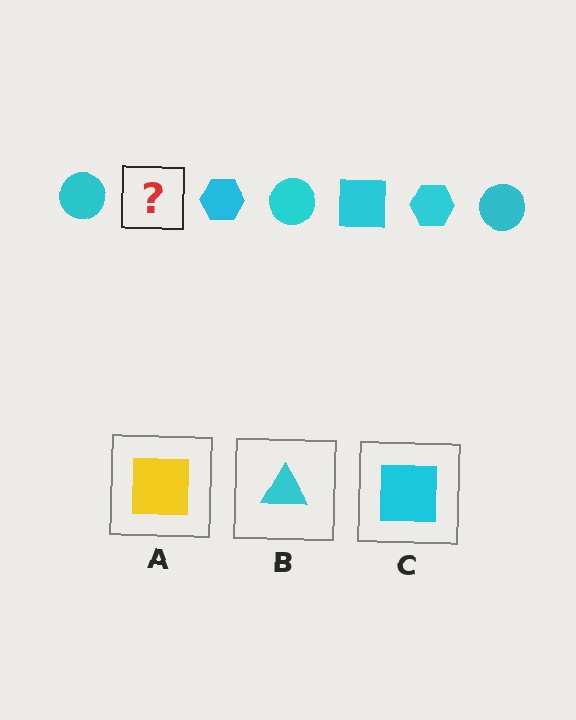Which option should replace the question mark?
Option C.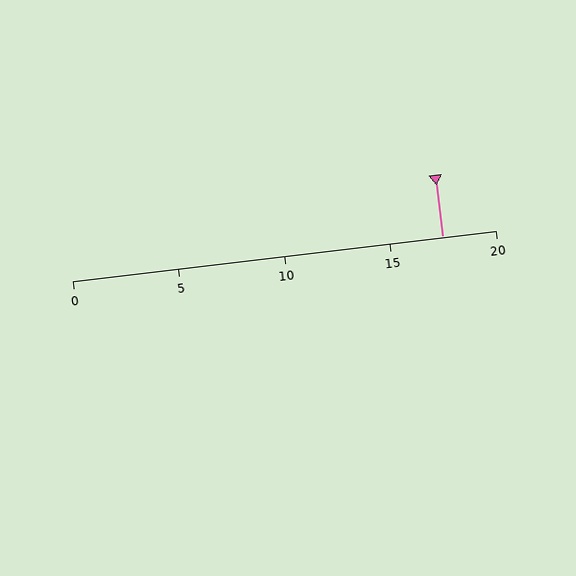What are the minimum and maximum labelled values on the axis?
The axis runs from 0 to 20.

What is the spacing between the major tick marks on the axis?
The major ticks are spaced 5 apart.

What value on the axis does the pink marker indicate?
The marker indicates approximately 17.5.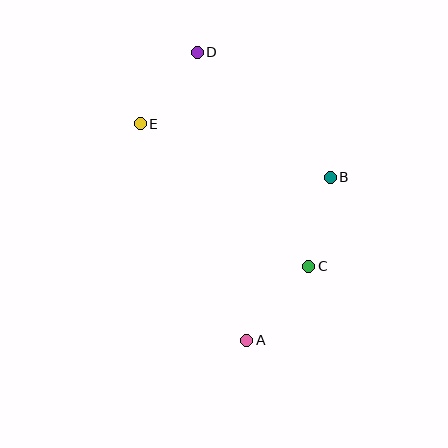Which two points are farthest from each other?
Points A and D are farthest from each other.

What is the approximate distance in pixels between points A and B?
The distance between A and B is approximately 183 pixels.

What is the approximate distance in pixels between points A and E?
The distance between A and E is approximately 241 pixels.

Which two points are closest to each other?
Points D and E are closest to each other.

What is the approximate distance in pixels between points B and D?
The distance between B and D is approximately 182 pixels.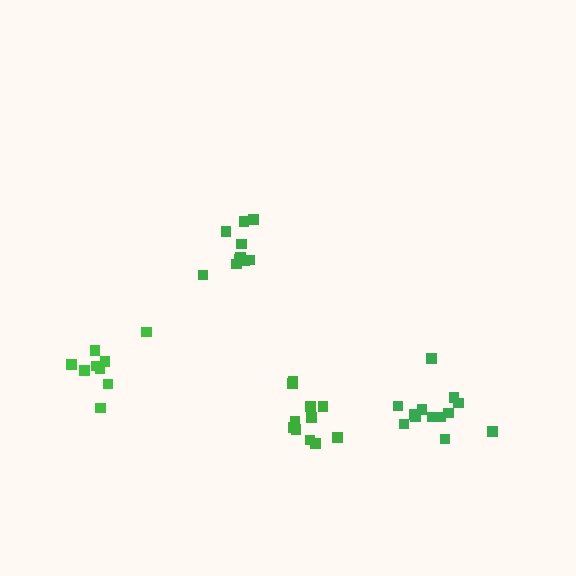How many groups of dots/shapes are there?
There are 4 groups.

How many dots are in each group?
Group 1: 10 dots, Group 2: 11 dots, Group 3: 13 dots, Group 4: 9 dots (43 total).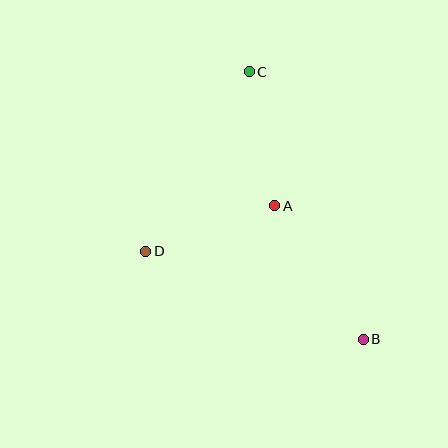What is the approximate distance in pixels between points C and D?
The distance between C and D is approximately 207 pixels.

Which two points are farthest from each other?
Points B and C are farthest from each other.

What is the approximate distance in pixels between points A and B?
The distance between A and B is approximately 160 pixels.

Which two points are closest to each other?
Points A and C are closest to each other.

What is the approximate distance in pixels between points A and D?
The distance between A and D is approximately 137 pixels.